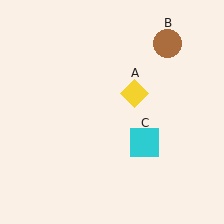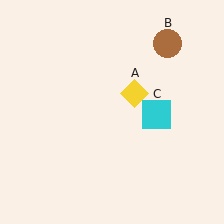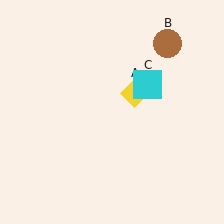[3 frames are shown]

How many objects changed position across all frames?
1 object changed position: cyan square (object C).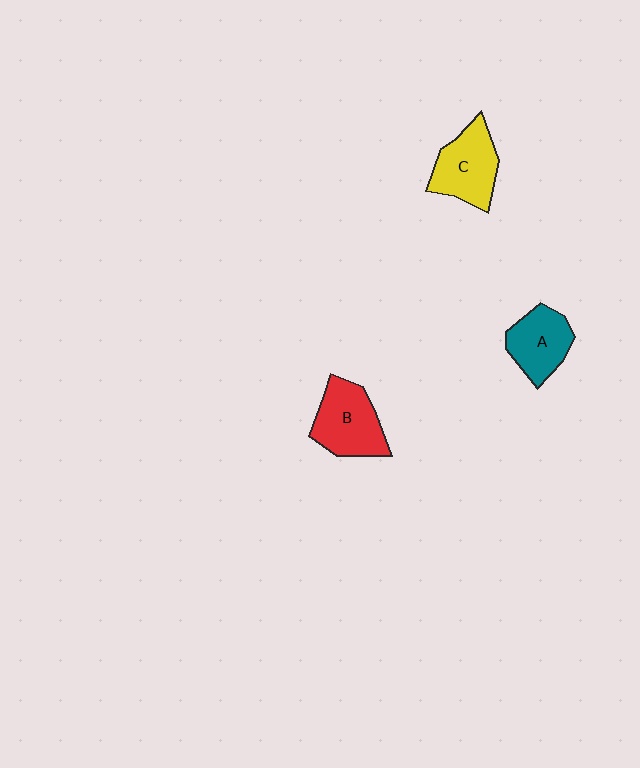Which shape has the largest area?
Shape B (red).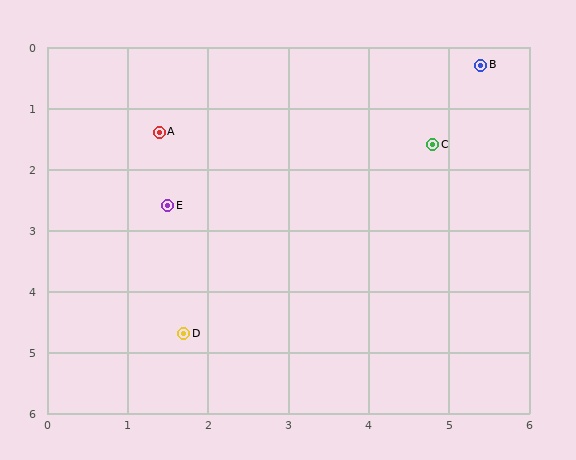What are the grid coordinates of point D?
Point D is at approximately (1.7, 4.7).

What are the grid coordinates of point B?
Point B is at approximately (5.4, 0.3).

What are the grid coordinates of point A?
Point A is at approximately (1.4, 1.4).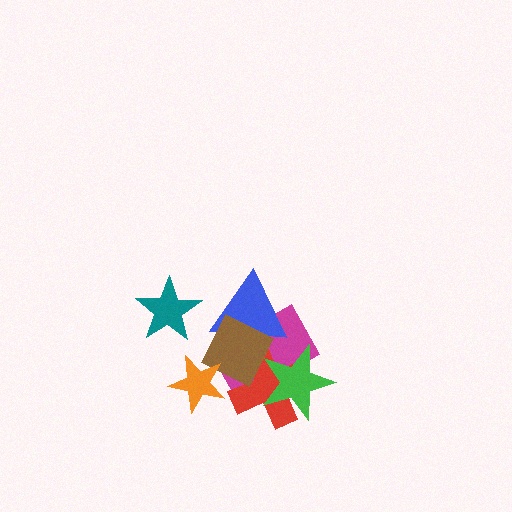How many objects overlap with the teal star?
0 objects overlap with the teal star.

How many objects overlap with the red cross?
3 objects overlap with the red cross.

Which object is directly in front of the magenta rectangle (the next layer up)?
The red cross is directly in front of the magenta rectangle.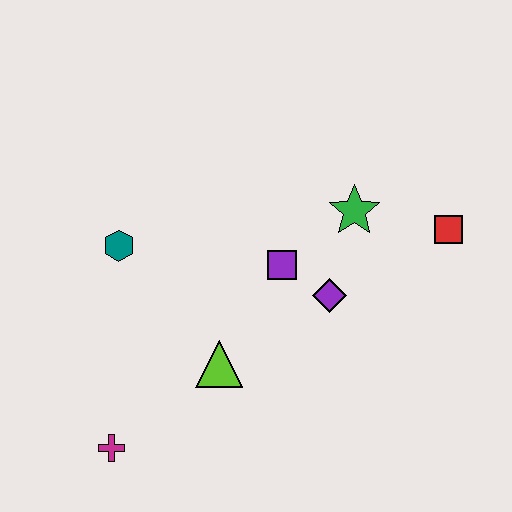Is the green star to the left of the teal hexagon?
No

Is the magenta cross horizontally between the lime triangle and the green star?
No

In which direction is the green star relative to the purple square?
The green star is to the right of the purple square.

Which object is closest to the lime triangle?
The purple square is closest to the lime triangle.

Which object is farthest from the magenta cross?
The red square is farthest from the magenta cross.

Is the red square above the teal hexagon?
Yes